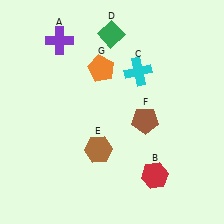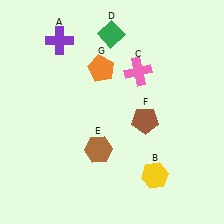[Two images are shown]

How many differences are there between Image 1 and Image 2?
There are 2 differences between the two images.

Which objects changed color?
B changed from red to yellow. C changed from cyan to pink.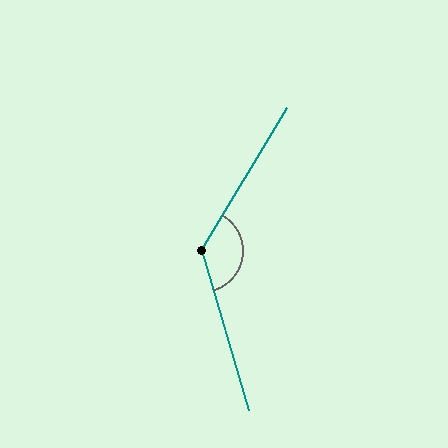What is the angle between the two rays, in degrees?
Approximately 133 degrees.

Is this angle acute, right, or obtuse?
It is obtuse.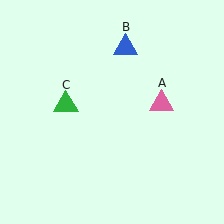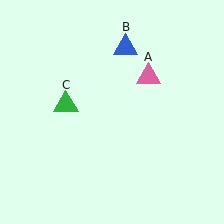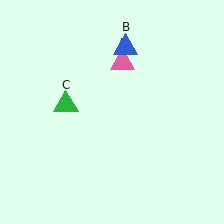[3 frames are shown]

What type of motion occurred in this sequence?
The pink triangle (object A) rotated counterclockwise around the center of the scene.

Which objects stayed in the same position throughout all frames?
Blue triangle (object B) and green triangle (object C) remained stationary.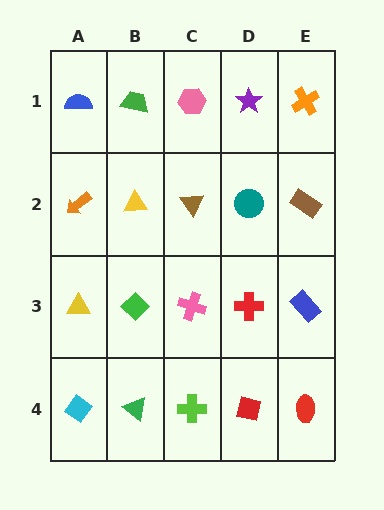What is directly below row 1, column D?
A teal circle.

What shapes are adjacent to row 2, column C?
A pink hexagon (row 1, column C), a pink cross (row 3, column C), a yellow triangle (row 2, column B), a teal circle (row 2, column D).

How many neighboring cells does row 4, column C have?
3.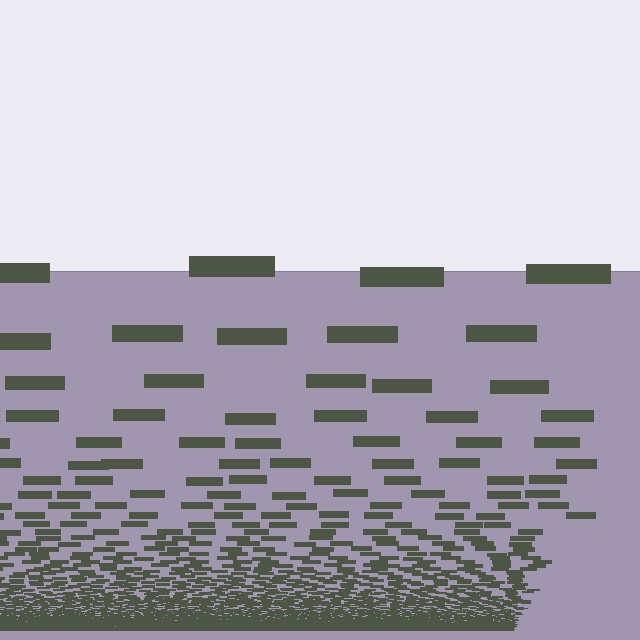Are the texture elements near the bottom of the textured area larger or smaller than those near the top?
Smaller. The gradient is inverted — elements near the bottom are smaller and denser.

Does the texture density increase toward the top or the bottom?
Density increases toward the bottom.